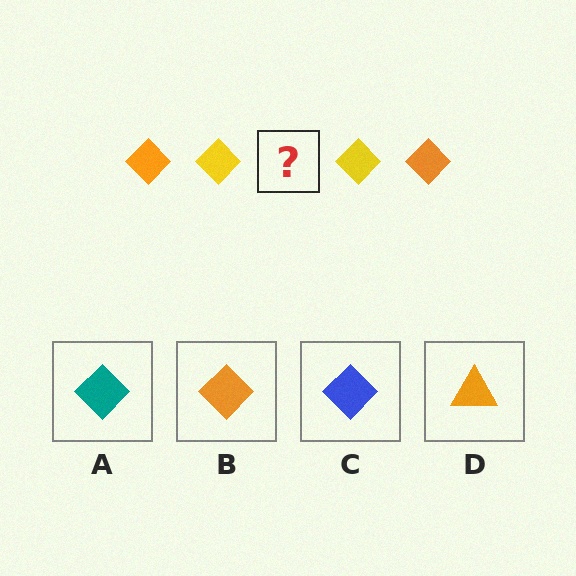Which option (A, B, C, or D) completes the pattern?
B.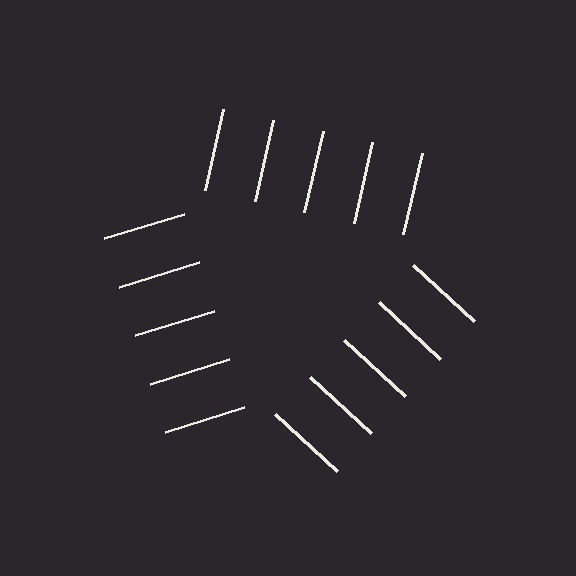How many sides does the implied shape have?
3 sides — the line-ends trace a triangle.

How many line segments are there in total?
15 — 5 along each of the 3 edges.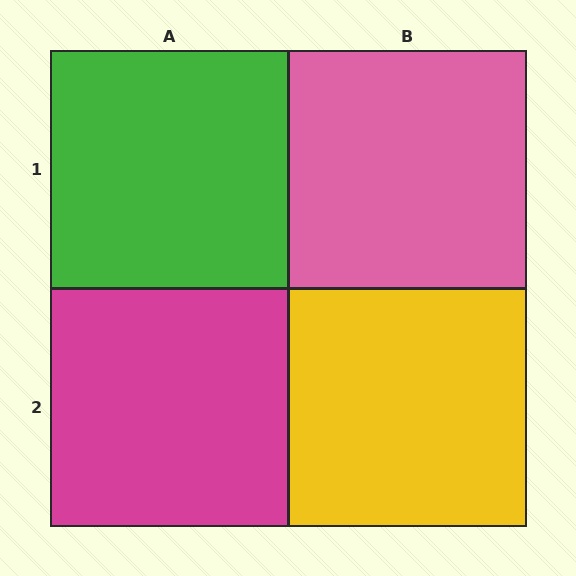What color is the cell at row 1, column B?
Pink.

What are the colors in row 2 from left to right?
Magenta, yellow.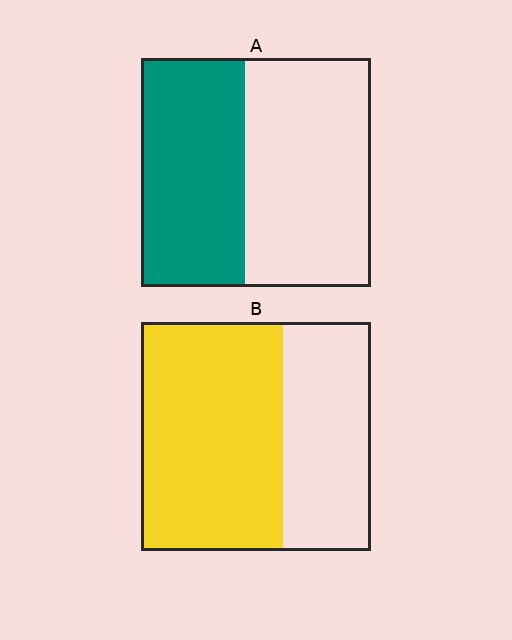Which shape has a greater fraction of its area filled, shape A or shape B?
Shape B.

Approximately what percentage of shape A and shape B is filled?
A is approximately 45% and B is approximately 60%.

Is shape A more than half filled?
No.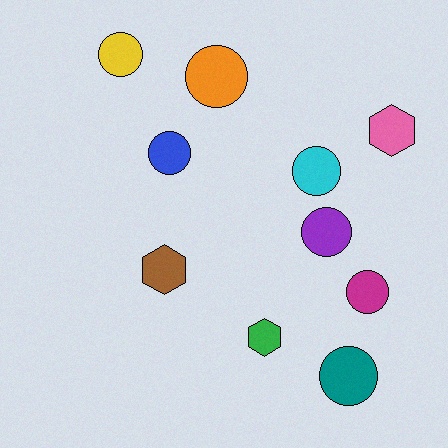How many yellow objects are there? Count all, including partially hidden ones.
There is 1 yellow object.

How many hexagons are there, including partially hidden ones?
There are 3 hexagons.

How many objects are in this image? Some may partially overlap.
There are 10 objects.